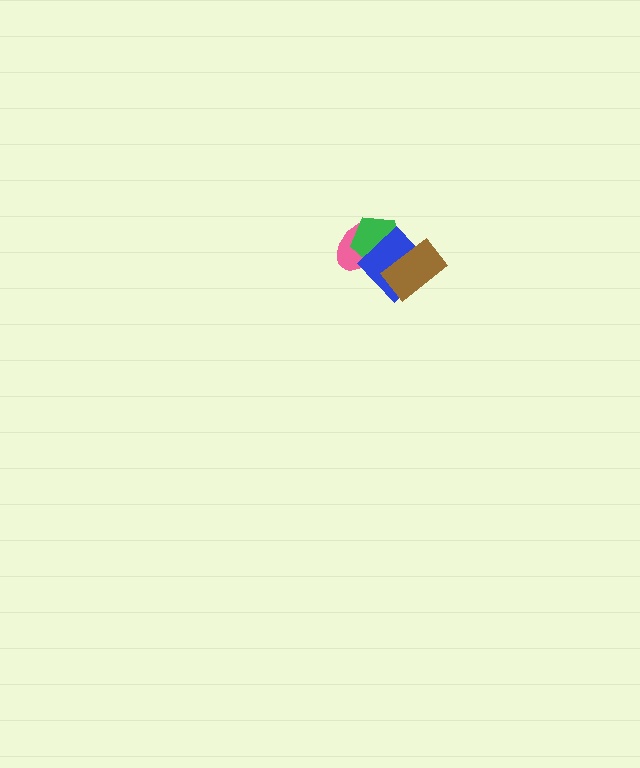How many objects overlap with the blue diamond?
3 objects overlap with the blue diamond.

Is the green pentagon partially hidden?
Yes, it is partially covered by another shape.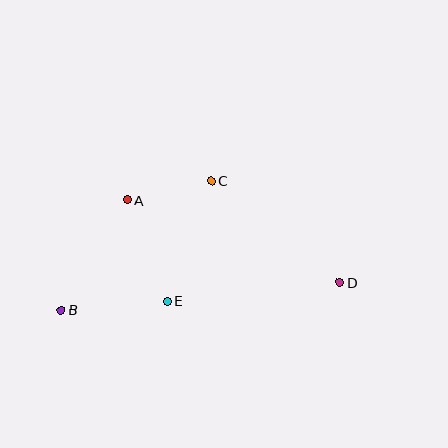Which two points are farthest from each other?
Points B and D are farthest from each other.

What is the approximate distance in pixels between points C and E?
The distance between C and E is approximately 128 pixels.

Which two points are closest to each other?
Points A and C are closest to each other.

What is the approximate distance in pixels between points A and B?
The distance between A and B is approximately 128 pixels.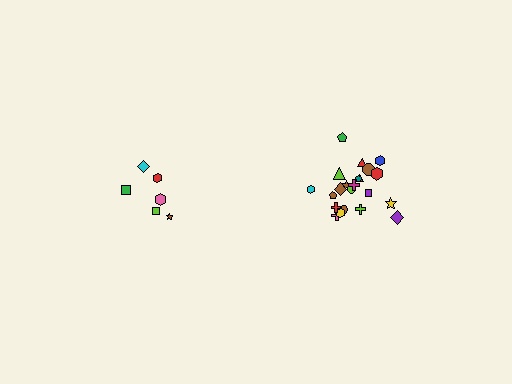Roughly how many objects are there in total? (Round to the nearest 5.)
Roughly 30 objects in total.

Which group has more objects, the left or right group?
The right group.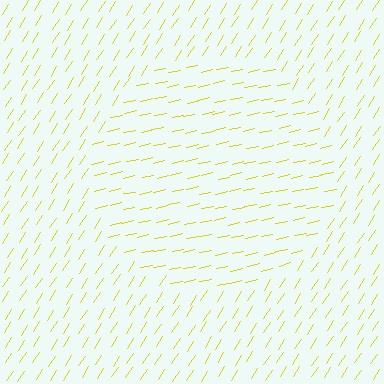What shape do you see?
I see a circle.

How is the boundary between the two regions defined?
The boundary is defined purely by a change in line orientation (approximately 45 degrees difference). All lines are the same color and thickness.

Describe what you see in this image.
The image is filled with small yellow line segments. A circle region in the image has lines oriented differently from the surrounding lines, creating a visible texture boundary.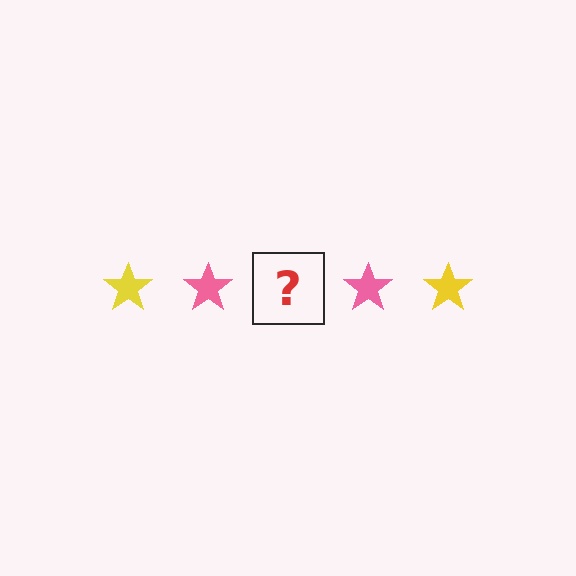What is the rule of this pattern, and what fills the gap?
The rule is that the pattern cycles through yellow, pink stars. The gap should be filled with a yellow star.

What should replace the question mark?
The question mark should be replaced with a yellow star.